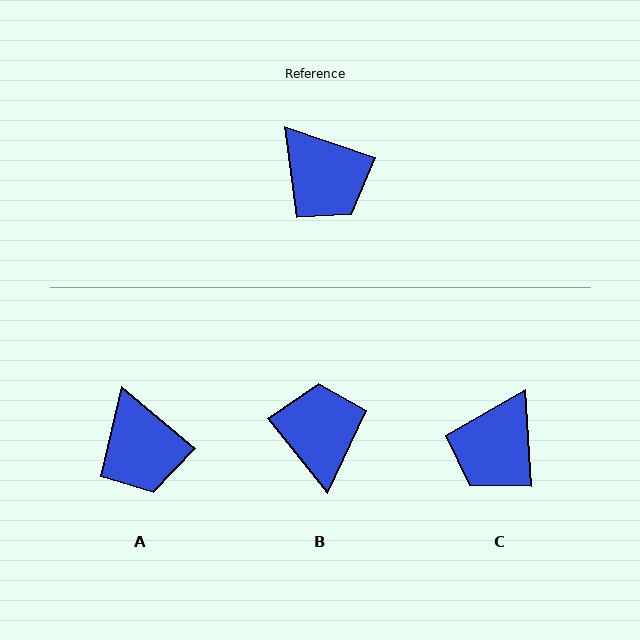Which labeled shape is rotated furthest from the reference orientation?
B, about 147 degrees away.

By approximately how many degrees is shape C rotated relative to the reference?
Approximately 67 degrees clockwise.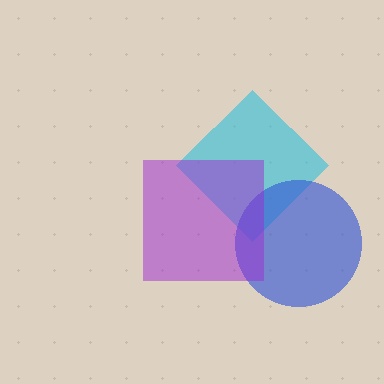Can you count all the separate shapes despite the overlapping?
Yes, there are 3 separate shapes.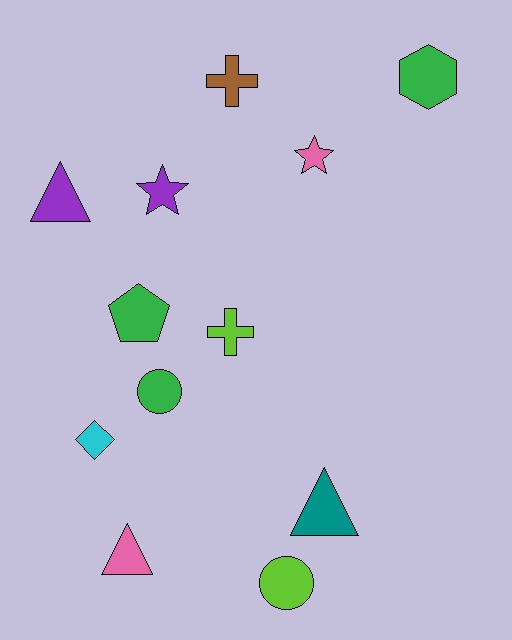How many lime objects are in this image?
There are 2 lime objects.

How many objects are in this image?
There are 12 objects.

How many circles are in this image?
There are 2 circles.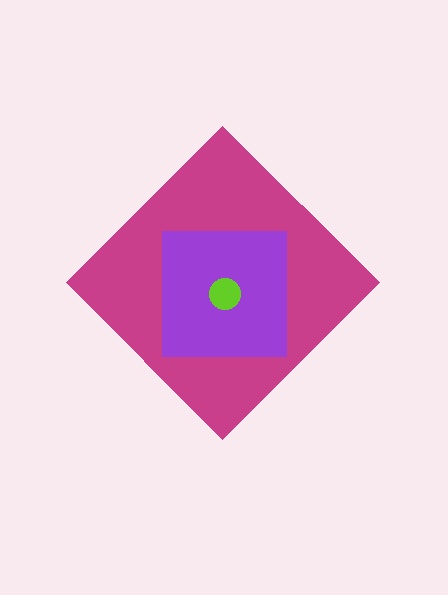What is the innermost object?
The lime circle.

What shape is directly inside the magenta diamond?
The purple square.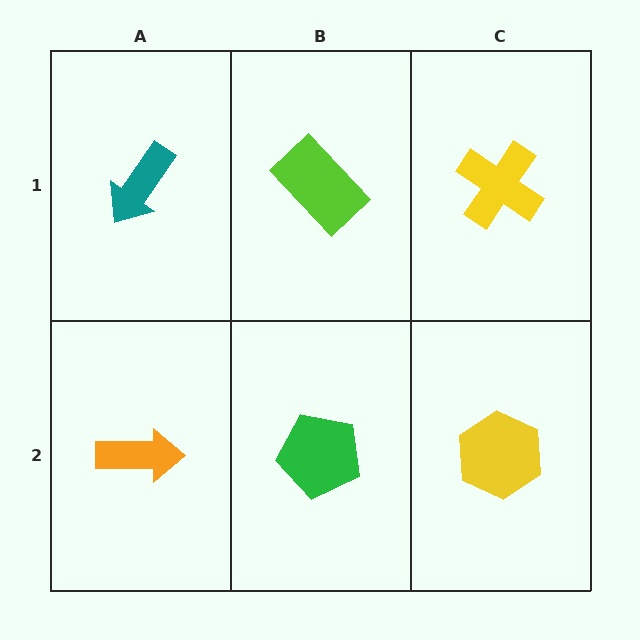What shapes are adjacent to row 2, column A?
A teal arrow (row 1, column A), a green pentagon (row 2, column B).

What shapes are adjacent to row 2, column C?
A yellow cross (row 1, column C), a green pentagon (row 2, column B).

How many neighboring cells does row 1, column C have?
2.